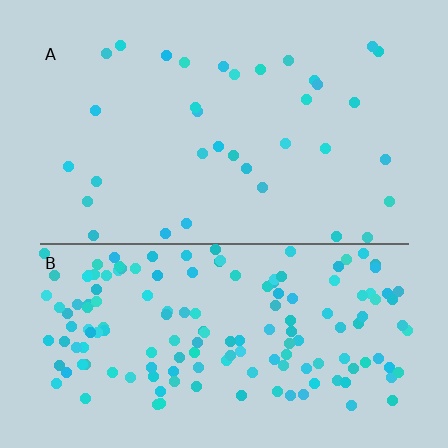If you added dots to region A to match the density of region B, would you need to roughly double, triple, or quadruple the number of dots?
Approximately quadruple.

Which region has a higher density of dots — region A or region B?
B (the bottom).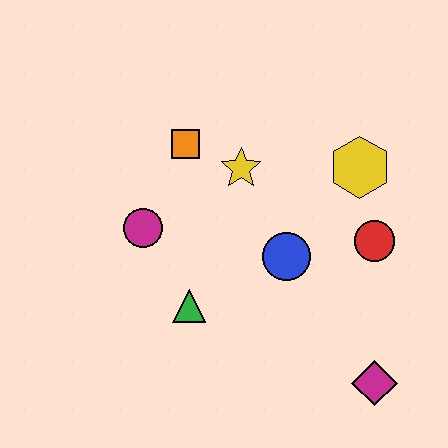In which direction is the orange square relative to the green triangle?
The orange square is above the green triangle.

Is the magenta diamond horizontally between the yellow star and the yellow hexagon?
No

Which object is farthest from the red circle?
The magenta circle is farthest from the red circle.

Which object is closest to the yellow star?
The orange square is closest to the yellow star.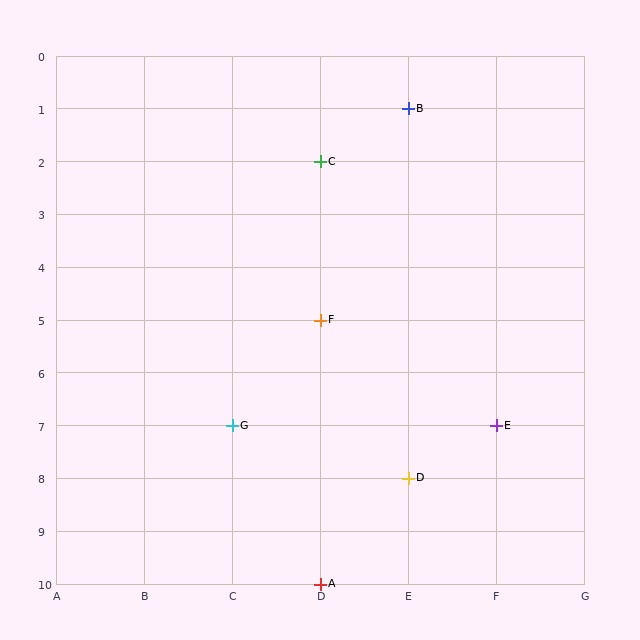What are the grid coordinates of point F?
Point F is at grid coordinates (D, 5).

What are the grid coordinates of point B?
Point B is at grid coordinates (E, 1).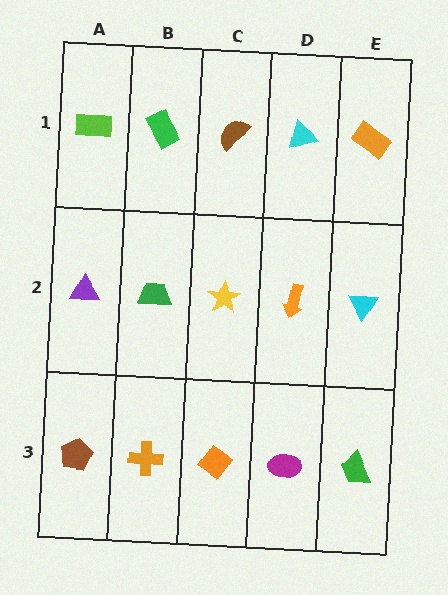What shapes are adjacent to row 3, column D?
An orange arrow (row 2, column D), an orange diamond (row 3, column C), a green trapezoid (row 3, column E).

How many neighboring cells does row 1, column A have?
2.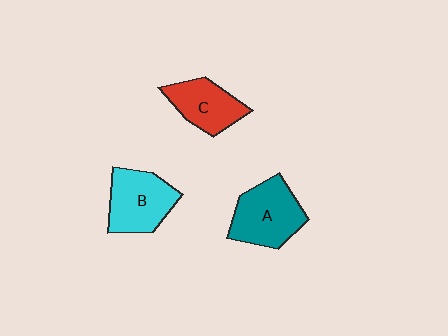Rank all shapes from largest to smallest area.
From largest to smallest: A (teal), B (cyan), C (red).